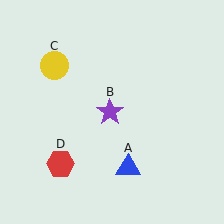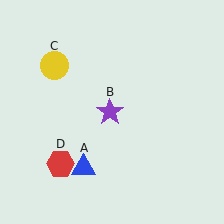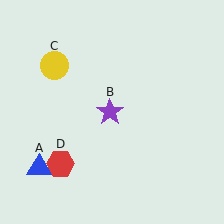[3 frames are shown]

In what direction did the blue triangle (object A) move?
The blue triangle (object A) moved left.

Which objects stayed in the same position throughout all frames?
Purple star (object B) and yellow circle (object C) and red hexagon (object D) remained stationary.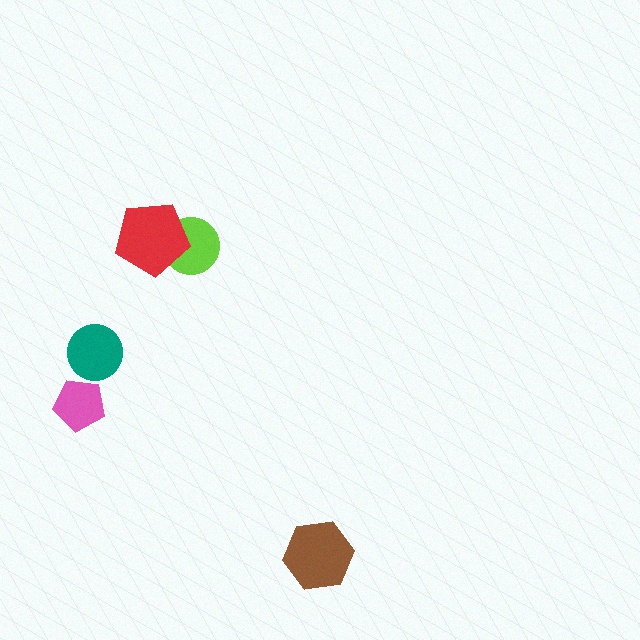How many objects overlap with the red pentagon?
1 object overlaps with the red pentagon.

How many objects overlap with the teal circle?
0 objects overlap with the teal circle.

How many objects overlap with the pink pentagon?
0 objects overlap with the pink pentagon.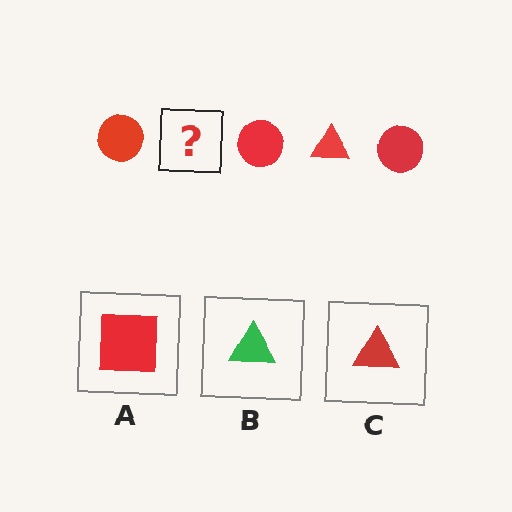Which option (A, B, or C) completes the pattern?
C.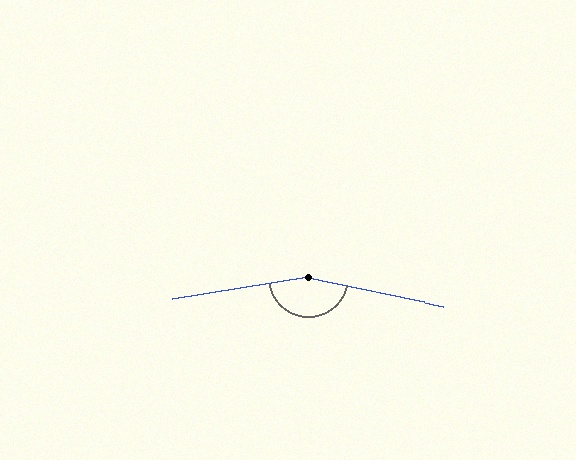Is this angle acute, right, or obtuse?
It is obtuse.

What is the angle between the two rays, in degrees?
Approximately 159 degrees.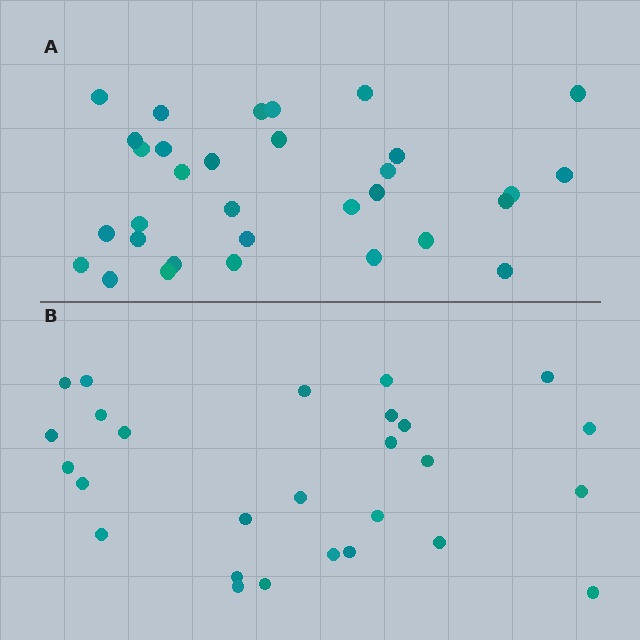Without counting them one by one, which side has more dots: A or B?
Region A (the top region) has more dots.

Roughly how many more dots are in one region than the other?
Region A has about 5 more dots than region B.